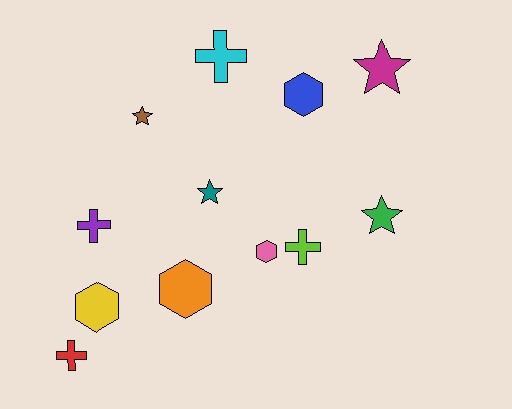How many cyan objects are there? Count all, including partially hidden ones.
There is 1 cyan object.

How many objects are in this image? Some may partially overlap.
There are 12 objects.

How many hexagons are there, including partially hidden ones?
There are 4 hexagons.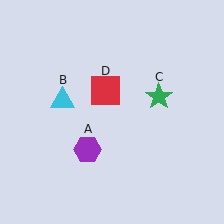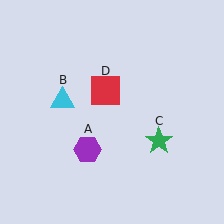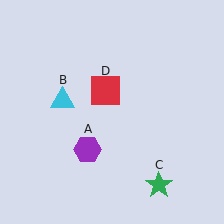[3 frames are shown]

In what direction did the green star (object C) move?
The green star (object C) moved down.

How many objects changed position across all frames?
1 object changed position: green star (object C).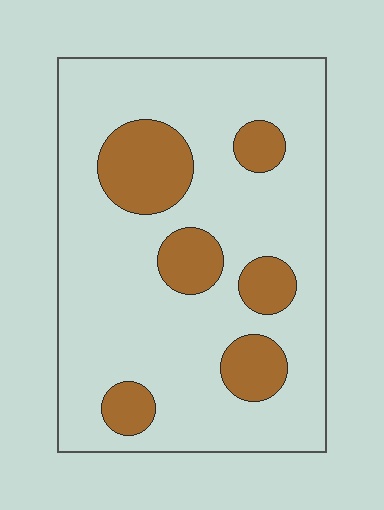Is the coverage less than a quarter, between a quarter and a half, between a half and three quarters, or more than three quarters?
Less than a quarter.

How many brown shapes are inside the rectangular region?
6.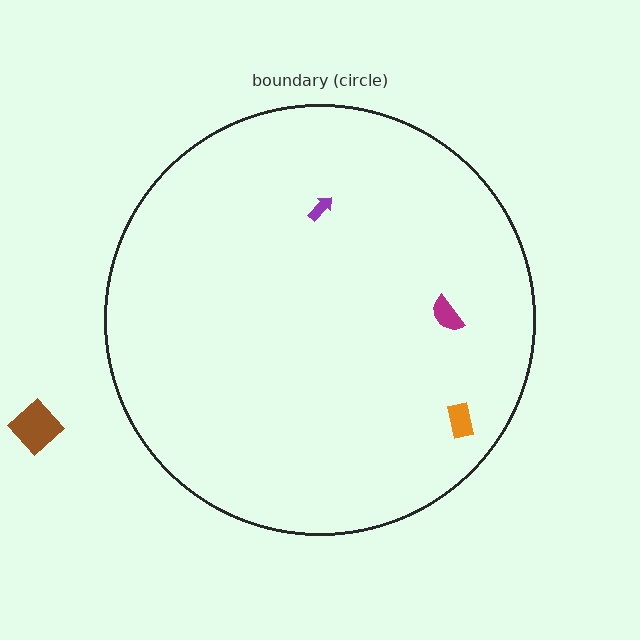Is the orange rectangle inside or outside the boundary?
Inside.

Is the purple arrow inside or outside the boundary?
Inside.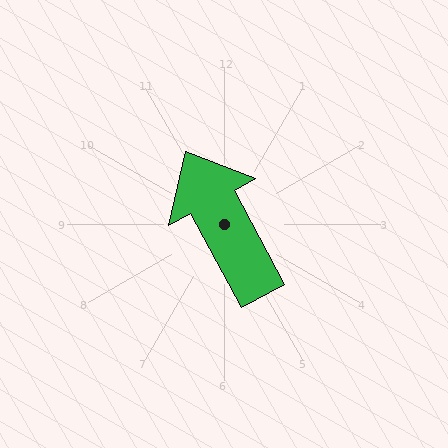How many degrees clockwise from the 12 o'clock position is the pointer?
Approximately 332 degrees.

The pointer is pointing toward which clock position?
Roughly 11 o'clock.